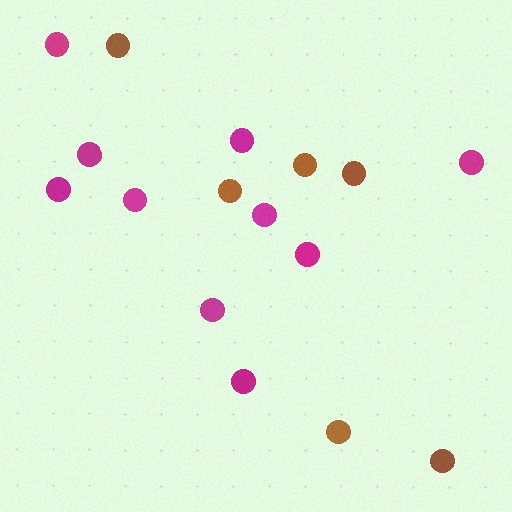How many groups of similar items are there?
There are 2 groups: one group of magenta circles (10) and one group of brown circles (6).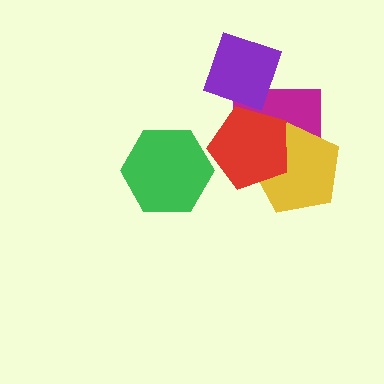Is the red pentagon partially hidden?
No, no other shape covers it.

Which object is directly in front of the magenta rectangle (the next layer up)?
The yellow pentagon is directly in front of the magenta rectangle.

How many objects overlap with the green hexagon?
0 objects overlap with the green hexagon.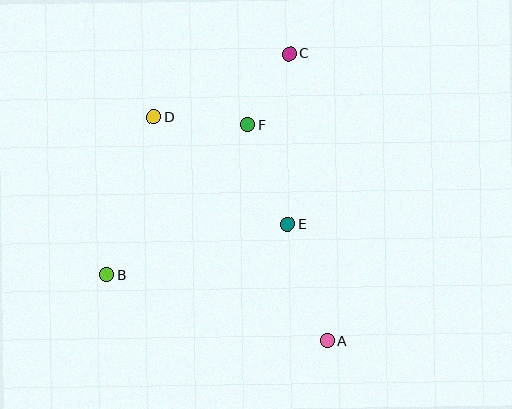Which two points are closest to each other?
Points C and F are closest to each other.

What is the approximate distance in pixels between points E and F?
The distance between E and F is approximately 108 pixels.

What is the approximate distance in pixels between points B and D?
The distance between B and D is approximately 164 pixels.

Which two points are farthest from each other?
Points A and C are farthest from each other.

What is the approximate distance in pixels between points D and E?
The distance between D and E is approximately 172 pixels.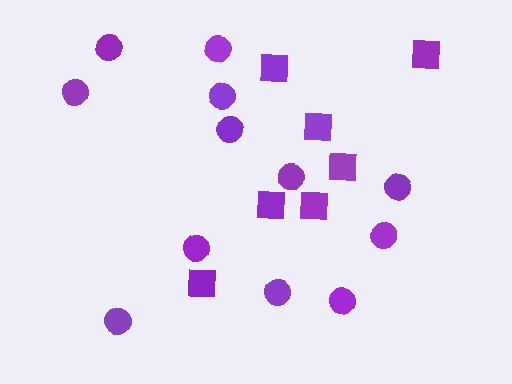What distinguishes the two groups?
There are 2 groups: one group of circles (12) and one group of squares (7).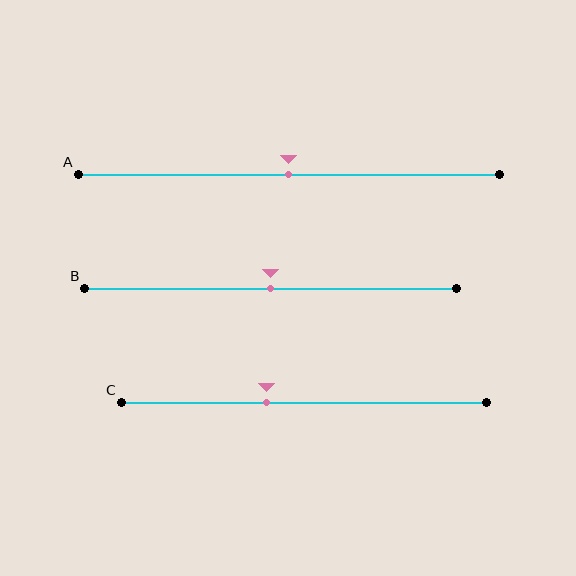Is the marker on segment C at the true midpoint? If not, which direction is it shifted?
No, the marker on segment C is shifted to the left by about 10% of the segment length.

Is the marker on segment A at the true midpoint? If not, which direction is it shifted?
Yes, the marker on segment A is at the true midpoint.